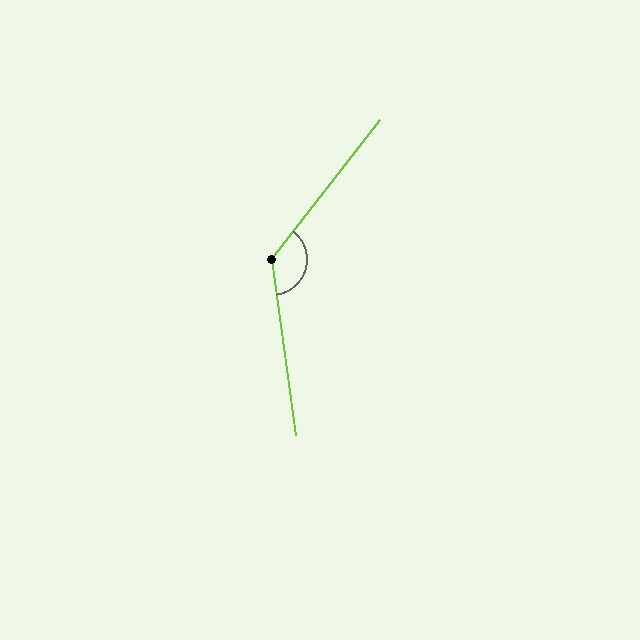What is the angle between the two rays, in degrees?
Approximately 134 degrees.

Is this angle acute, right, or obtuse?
It is obtuse.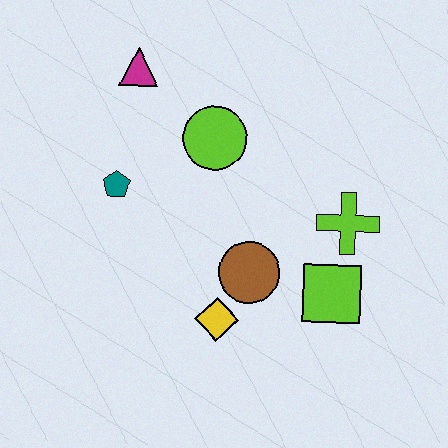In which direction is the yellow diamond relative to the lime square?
The yellow diamond is to the left of the lime square.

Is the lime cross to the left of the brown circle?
No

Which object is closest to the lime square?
The lime cross is closest to the lime square.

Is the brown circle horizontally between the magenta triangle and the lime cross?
Yes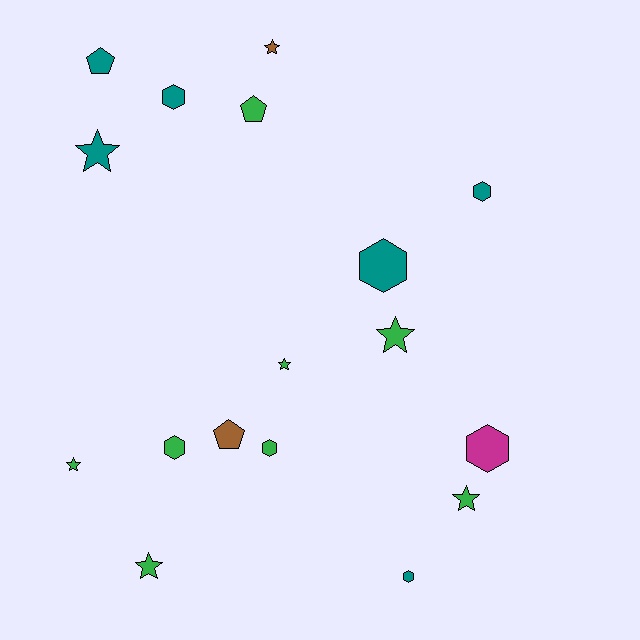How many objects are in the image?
There are 17 objects.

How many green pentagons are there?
There is 1 green pentagon.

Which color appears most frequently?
Green, with 8 objects.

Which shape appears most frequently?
Hexagon, with 7 objects.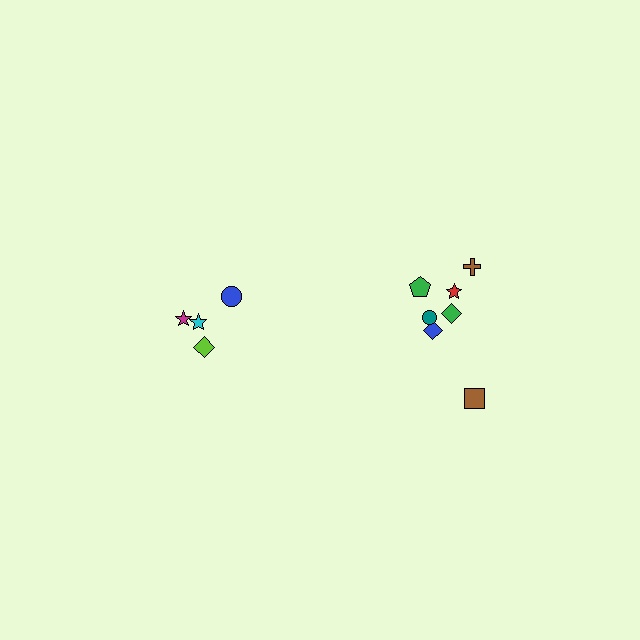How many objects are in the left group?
There are 4 objects.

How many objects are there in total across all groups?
There are 11 objects.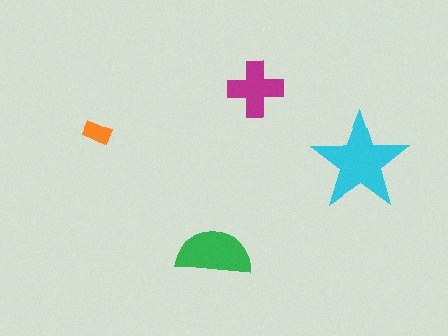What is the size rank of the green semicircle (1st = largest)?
2nd.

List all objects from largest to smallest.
The cyan star, the green semicircle, the magenta cross, the orange rectangle.